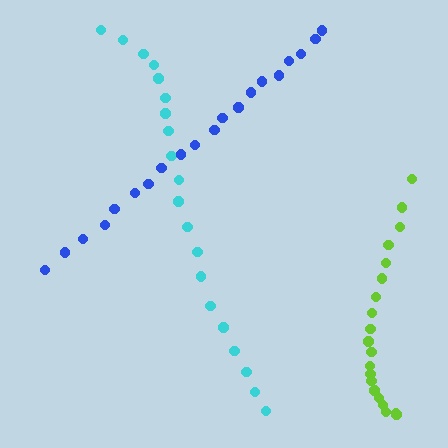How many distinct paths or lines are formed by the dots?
There are 3 distinct paths.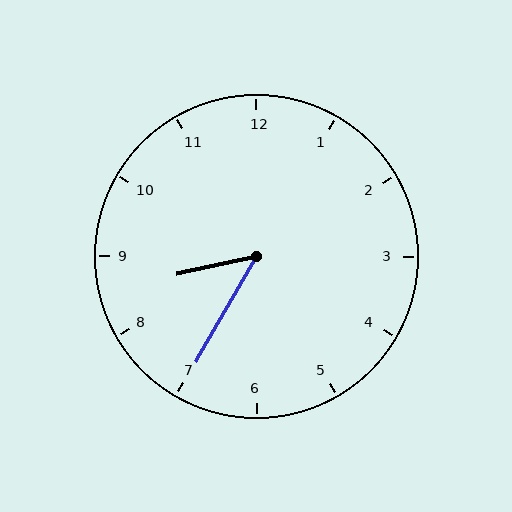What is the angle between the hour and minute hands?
Approximately 48 degrees.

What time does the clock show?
8:35.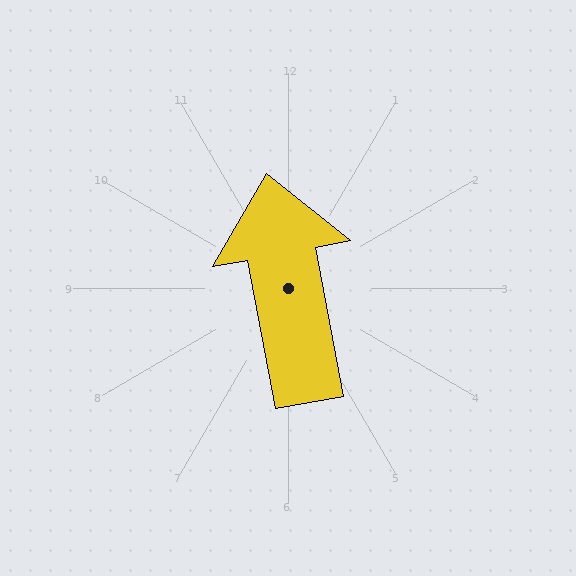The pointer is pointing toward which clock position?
Roughly 12 o'clock.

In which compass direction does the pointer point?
North.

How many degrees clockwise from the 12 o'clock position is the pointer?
Approximately 349 degrees.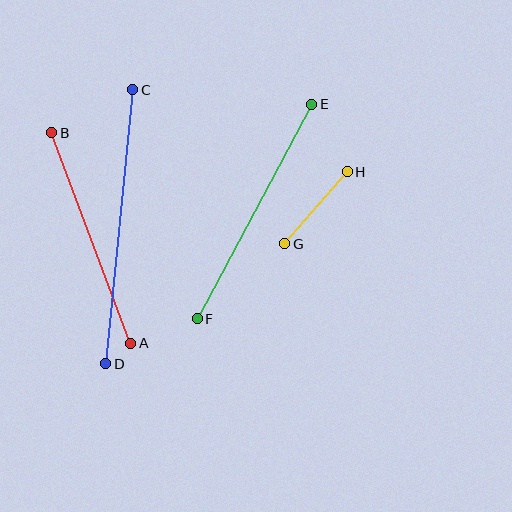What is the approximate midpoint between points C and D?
The midpoint is at approximately (119, 227) pixels.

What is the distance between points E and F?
The distance is approximately 243 pixels.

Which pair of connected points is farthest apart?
Points C and D are farthest apart.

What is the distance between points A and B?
The distance is approximately 225 pixels.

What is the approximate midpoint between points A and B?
The midpoint is at approximately (91, 238) pixels.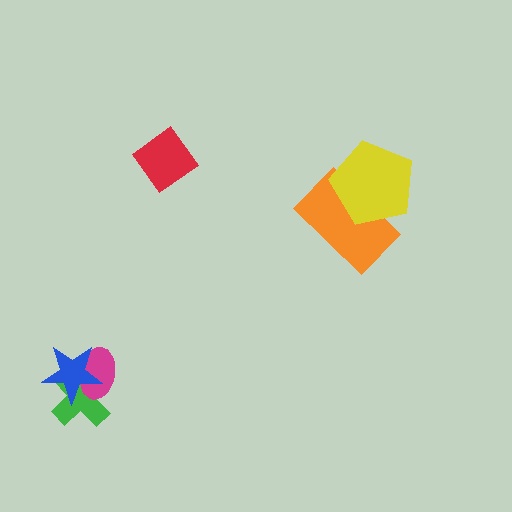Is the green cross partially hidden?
Yes, it is partially covered by another shape.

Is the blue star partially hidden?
No, no other shape covers it.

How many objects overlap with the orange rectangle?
1 object overlaps with the orange rectangle.